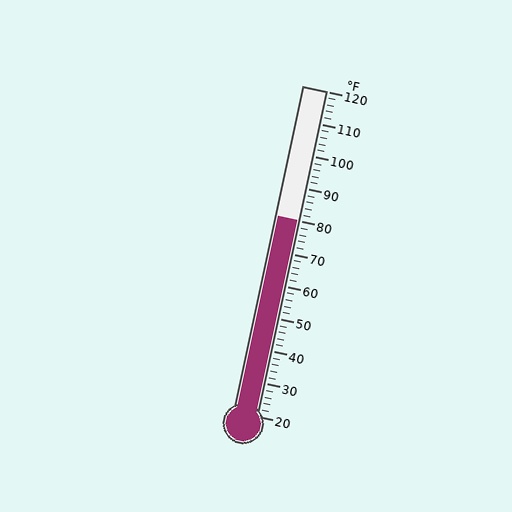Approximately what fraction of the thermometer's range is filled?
The thermometer is filled to approximately 60% of its range.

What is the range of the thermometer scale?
The thermometer scale ranges from 20°F to 120°F.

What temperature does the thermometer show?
The thermometer shows approximately 80°F.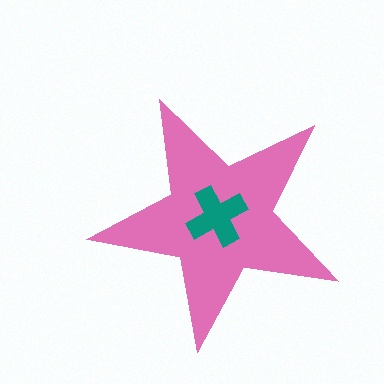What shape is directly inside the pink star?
The teal cross.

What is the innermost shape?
The teal cross.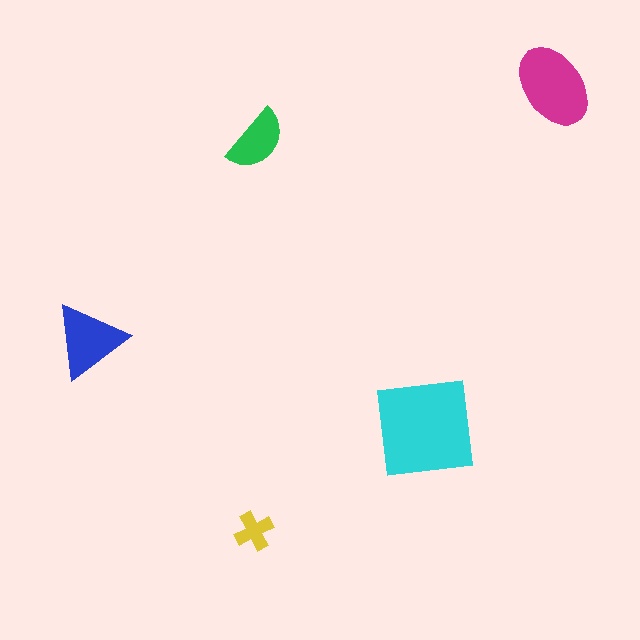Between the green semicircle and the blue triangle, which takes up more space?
The blue triangle.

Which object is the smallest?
The yellow cross.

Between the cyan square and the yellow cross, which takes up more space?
The cyan square.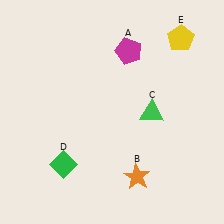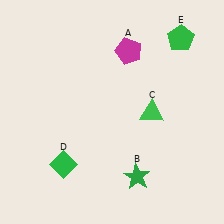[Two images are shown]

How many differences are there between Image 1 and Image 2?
There are 2 differences between the two images.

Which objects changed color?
B changed from orange to green. E changed from yellow to green.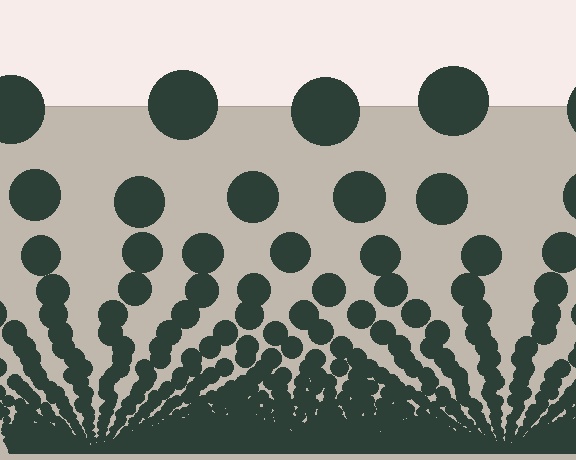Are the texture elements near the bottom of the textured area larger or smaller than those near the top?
Smaller. The gradient is inverted — elements near the bottom are smaller and denser.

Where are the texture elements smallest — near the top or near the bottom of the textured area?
Near the bottom.